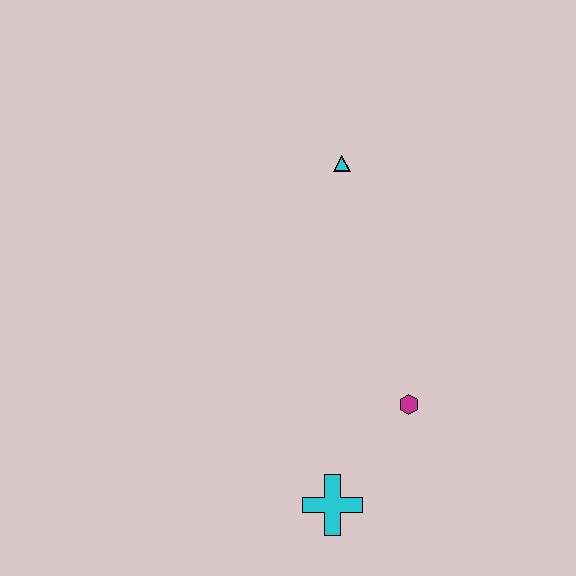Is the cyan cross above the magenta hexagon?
No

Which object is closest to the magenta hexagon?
The cyan cross is closest to the magenta hexagon.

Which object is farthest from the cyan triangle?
The cyan cross is farthest from the cyan triangle.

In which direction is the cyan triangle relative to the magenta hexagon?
The cyan triangle is above the magenta hexagon.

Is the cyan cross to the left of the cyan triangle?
Yes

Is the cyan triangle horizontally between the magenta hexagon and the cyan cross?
Yes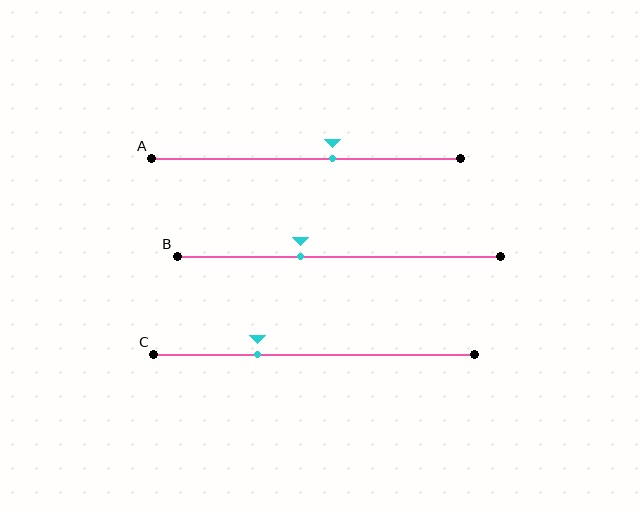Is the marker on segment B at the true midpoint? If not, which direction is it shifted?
No, the marker on segment B is shifted to the left by about 12% of the segment length.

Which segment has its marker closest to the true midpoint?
Segment A has its marker closest to the true midpoint.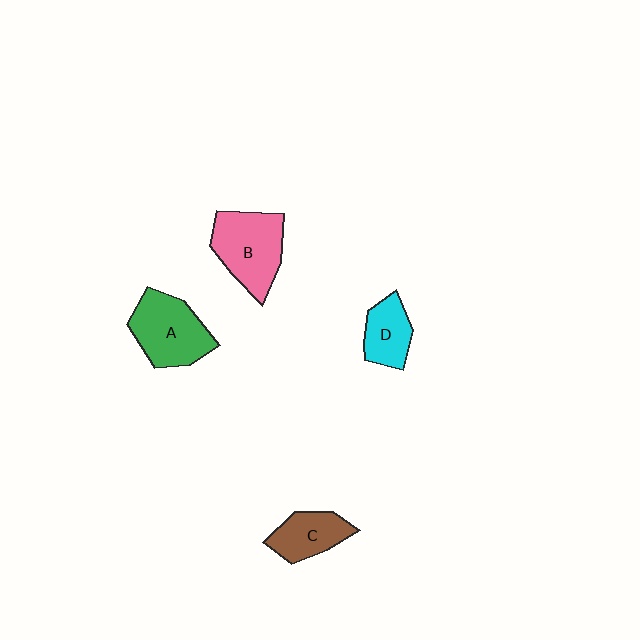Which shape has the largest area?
Shape B (pink).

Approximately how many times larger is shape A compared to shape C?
Approximately 1.5 times.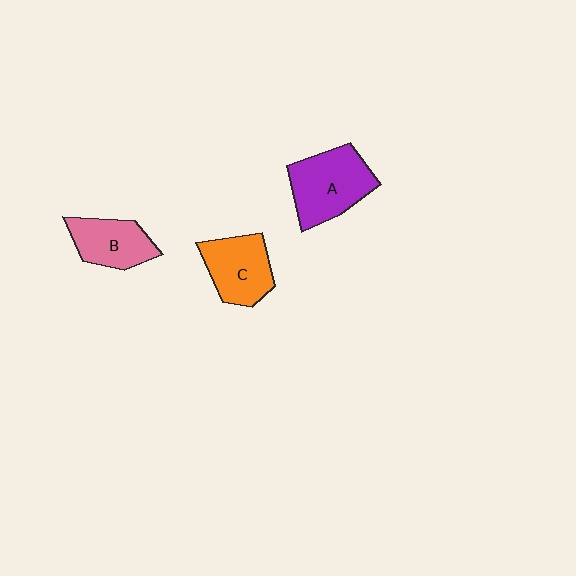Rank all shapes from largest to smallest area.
From largest to smallest: A (purple), C (orange), B (pink).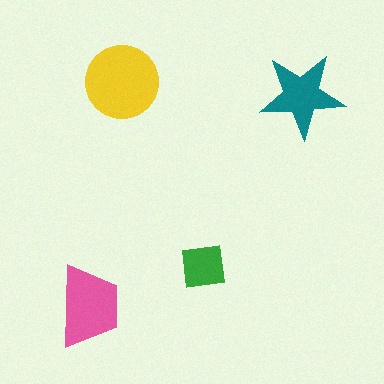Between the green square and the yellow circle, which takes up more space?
The yellow circle.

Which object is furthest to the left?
The pink trapezoid is leftmost.